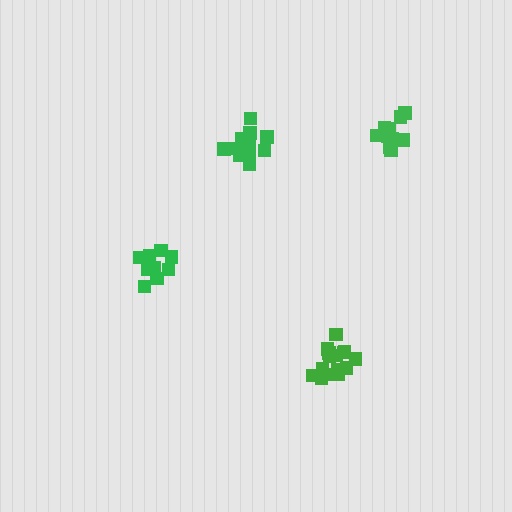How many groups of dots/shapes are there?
There are 4 groups.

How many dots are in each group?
Group 1: 15 dots, Group 2: 10 dots, Group 3: 14 dots, Group 4: 10 dots (49 total).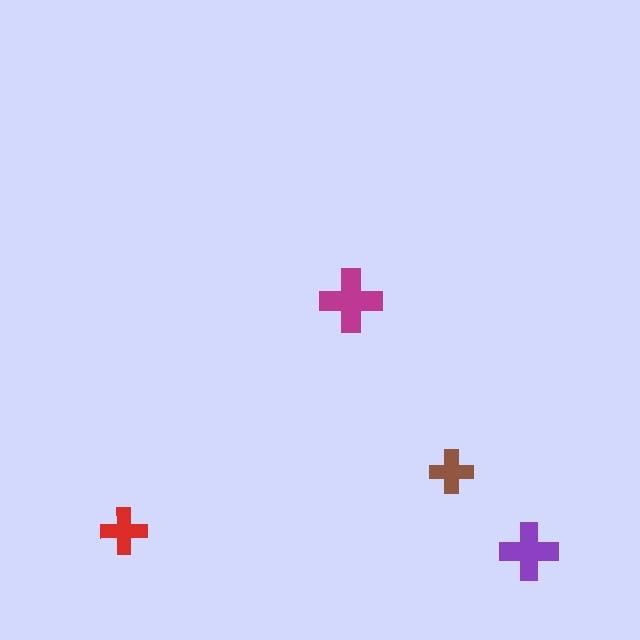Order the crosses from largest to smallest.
the magenta one, the purple one, the red one, the brown one.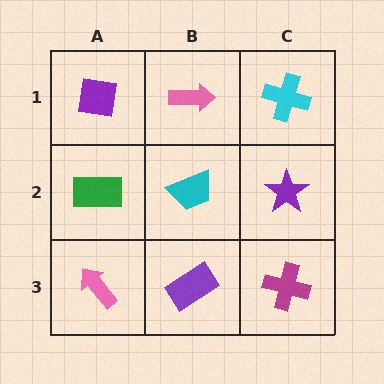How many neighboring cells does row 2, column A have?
3.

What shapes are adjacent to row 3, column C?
A purple star (row 2, column C), a purple rectangle (row 3, column B).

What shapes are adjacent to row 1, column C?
A purple star (row 2, column C), a pink arrow (row 1, column B).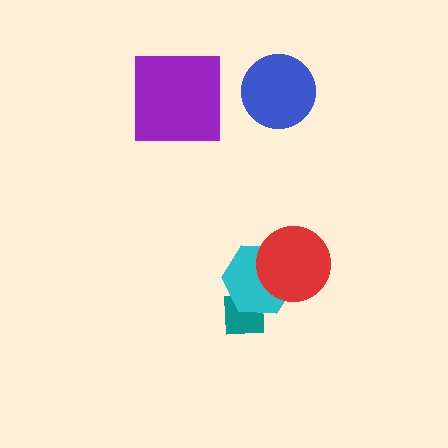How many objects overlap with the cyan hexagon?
2 objects overlap with the cyan hexagon.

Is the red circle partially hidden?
No, no other shape covers it.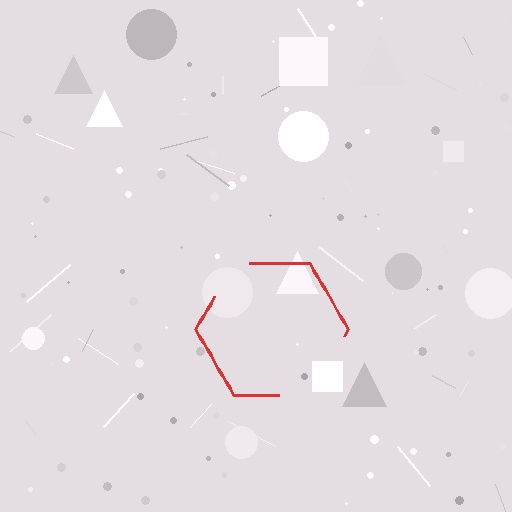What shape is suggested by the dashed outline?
The dashed outline suggests a hexagon.